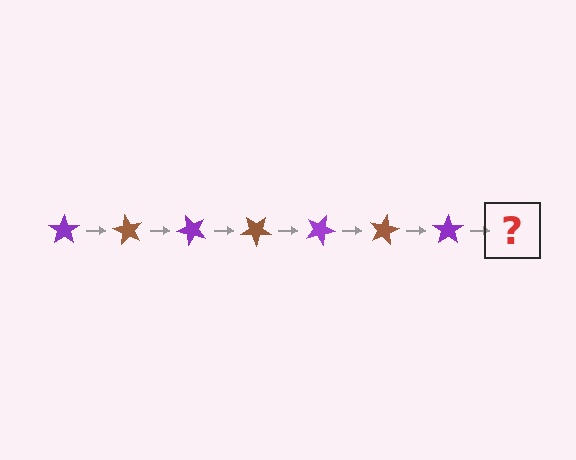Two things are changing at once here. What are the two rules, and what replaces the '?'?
The two rules are that it rotates 60 degrees each step and the color cycles through purple and brown. The '?' should be a brown star, rotated 420 degrees from the start.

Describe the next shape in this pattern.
It should be a brown star, rotated 420 degrees from the start.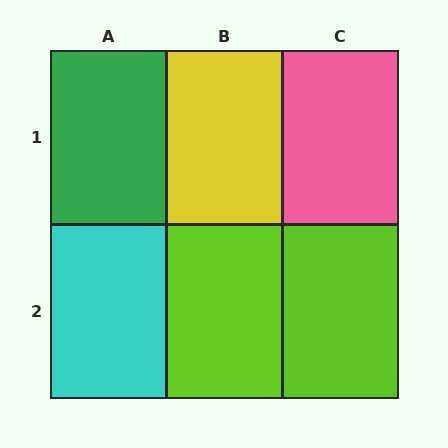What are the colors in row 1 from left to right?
Green, yellow, pink.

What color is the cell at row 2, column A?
Cyan.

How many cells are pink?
1 cell is pink.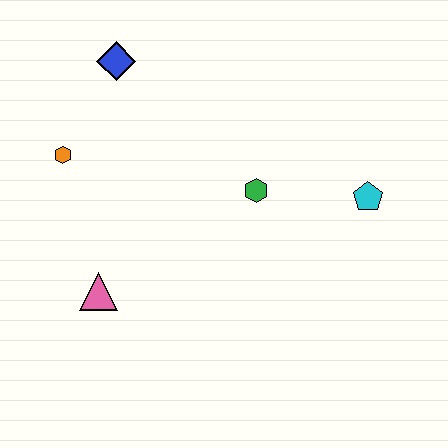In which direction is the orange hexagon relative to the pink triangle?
The orange hexagon is above the pink triangle.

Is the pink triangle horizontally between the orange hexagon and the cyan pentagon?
Yes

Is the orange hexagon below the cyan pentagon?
No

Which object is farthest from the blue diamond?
The cyan pentagon is farthest from the blue diamond.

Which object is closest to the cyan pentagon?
The green hexagon is closest to the cyan pentagon.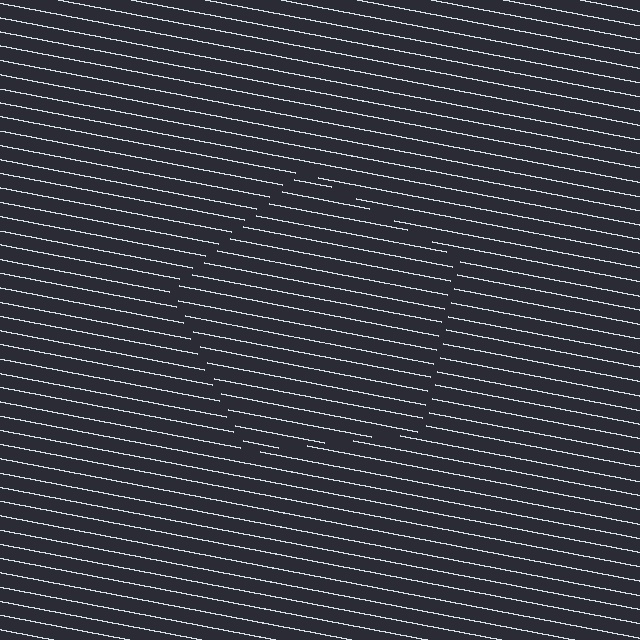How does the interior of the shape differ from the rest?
The interior of the shape contains the same grating, shifted by half a period — the contour is defined by the phase discontinuity where line-ends from the inner and outer gratings abut.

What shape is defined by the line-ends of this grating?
An illusory pentagon. The interior of the shape contains the same grating, shifted by half a period — the contour is defined by the phase discontinuity where line-ends from the inner and outer gratings abut.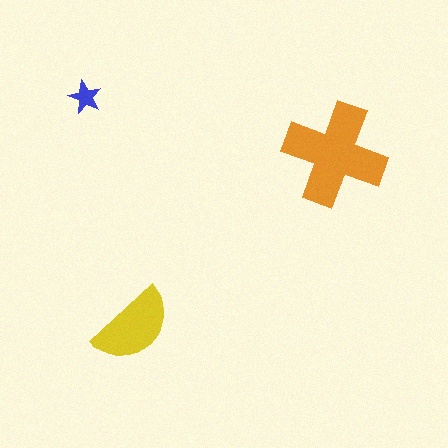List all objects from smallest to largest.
The blue star, the yellow semicircle, the orange cross.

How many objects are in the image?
There are 3 objects in the image.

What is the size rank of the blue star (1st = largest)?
3rd.